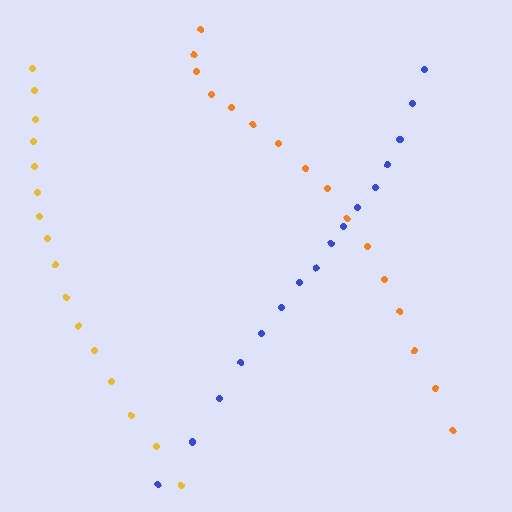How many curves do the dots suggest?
There are 3 distinct paths.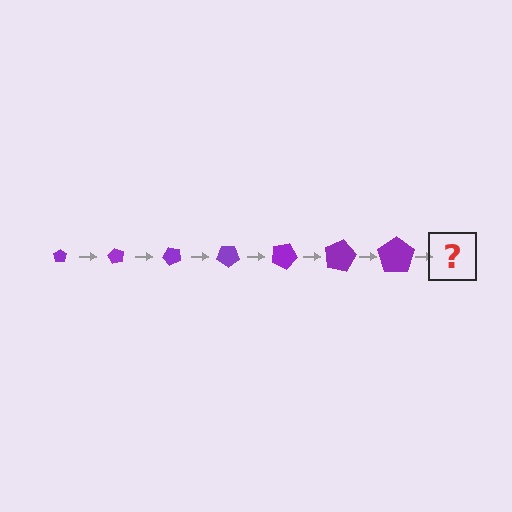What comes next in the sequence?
The next element should be a pentagon, larger than the previous one and rotated 420 degrees from the start.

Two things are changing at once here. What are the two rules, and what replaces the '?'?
The two rules are that the pentagon grows larger each step and it rotates 60 degrees each step. The '?' should be a pentagon, larger than the previous one and rotated 420 degrees from the start.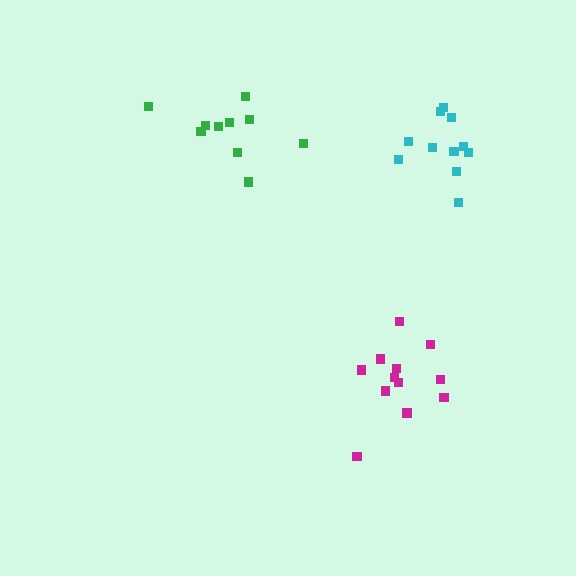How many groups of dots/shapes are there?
There are 3 groups.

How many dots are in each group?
Group 1: 11 dots, Group 2: 10 dots, Group 3: 12 dots (33 total).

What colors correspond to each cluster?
The clusters are colored: cyan, green, magenta.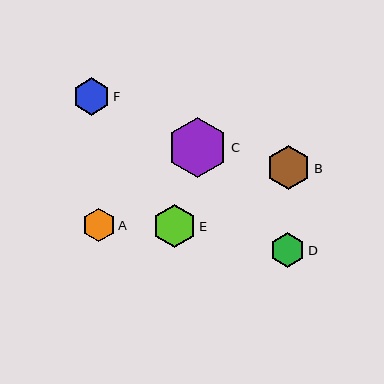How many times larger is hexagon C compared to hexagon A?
Hexagon C is approximately 1.8 times the size of hexagon A.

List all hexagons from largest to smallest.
From largest to smallest: C, B, E, F, D, A.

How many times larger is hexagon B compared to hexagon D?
Hexagon B is approximately 1.3 times the size of hexagon D.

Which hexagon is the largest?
Hexagon C is the largest with a size of approximately 60 pixels.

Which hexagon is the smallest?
Hexagon A is the smallest with a size of approximately 33 pixels.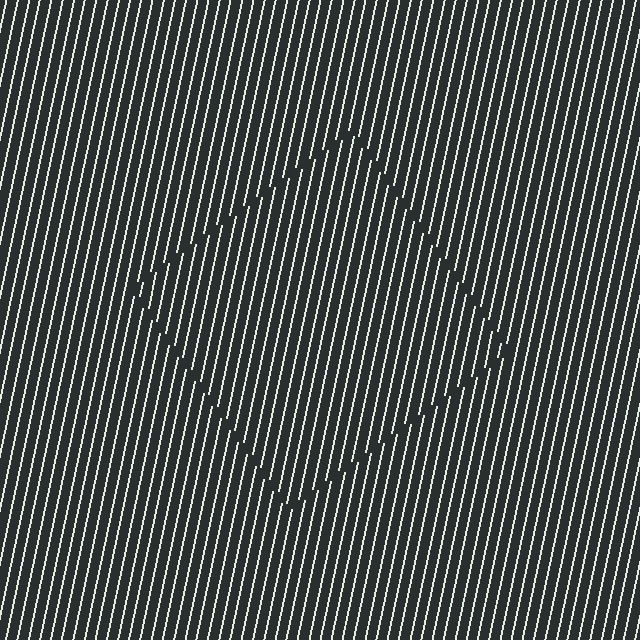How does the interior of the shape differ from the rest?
The interior of the shape contains the same grating, shifted by half a period — the contour is defined by the phase discontinuity where line-ends from the inner and outer gratings abut.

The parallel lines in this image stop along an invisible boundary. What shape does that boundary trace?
An illusory square. The interior of the shape contains the same grating, shifted by half a period — the contour is defined by the phase discontinuity where line-ends from the inner and outer gratings abut.